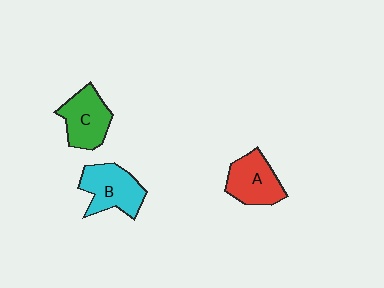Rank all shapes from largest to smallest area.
From largest to smallest: B (cyan), C (green), A (red).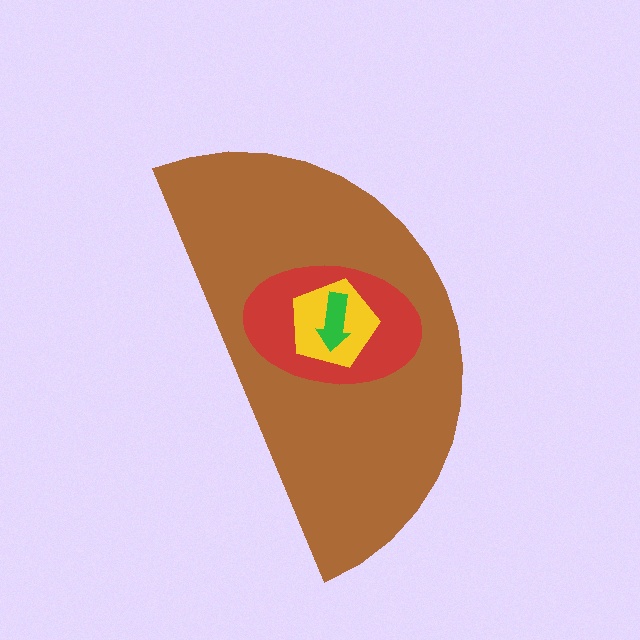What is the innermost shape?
The green arrow.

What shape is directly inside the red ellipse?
The yellow pentagon.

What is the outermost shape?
The brown semicircle.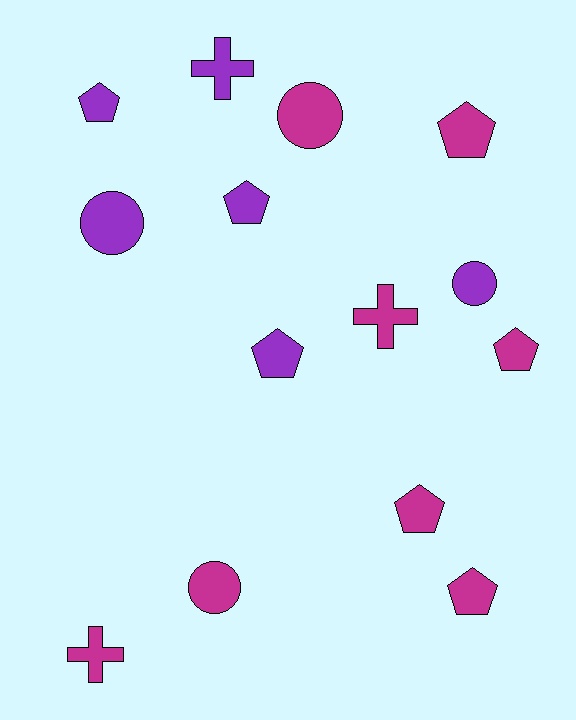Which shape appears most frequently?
Pentagon, with 7 objects.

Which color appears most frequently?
Magenta, with 8 objects.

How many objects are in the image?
There are 14 objects.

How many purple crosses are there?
There is 1 purple cross.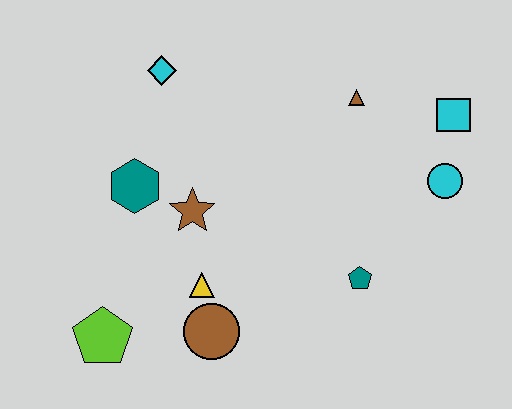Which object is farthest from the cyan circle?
The lime pentagon is farthest from the cyan circle.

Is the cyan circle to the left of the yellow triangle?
No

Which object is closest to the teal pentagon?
The cyan circle is closest to the teal pentagon.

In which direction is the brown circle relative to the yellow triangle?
The brown circle is below the yellow triangle.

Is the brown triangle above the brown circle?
Yes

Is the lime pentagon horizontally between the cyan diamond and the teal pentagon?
No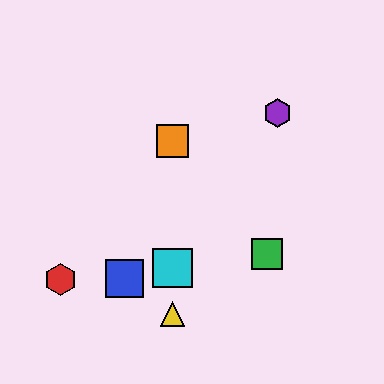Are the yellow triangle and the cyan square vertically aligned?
Yes, both are at x≈172.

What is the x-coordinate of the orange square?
The orange square is at x≈172.